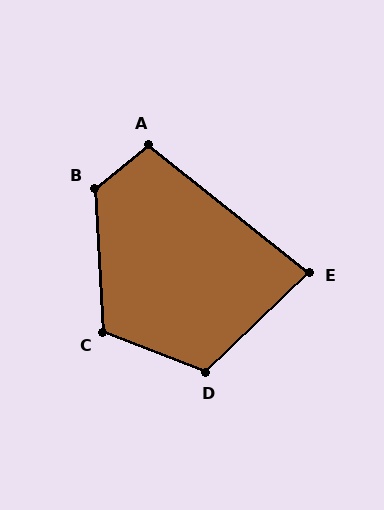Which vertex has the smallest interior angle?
E, at approximately 83 degrees.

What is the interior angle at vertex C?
Approximately 114 degrees (obtuse).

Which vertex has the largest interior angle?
B, at approximately 125 degrees.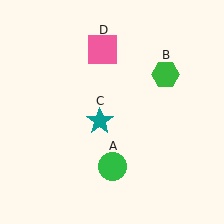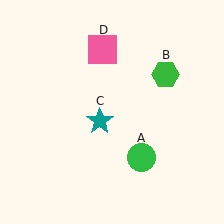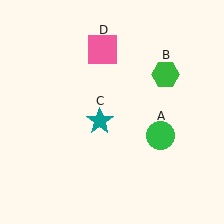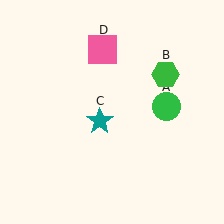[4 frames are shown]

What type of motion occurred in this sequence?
The green circle (object A) rotated counterclockwise around the center of the scene.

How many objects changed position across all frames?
1 object changed position: green circle (object A).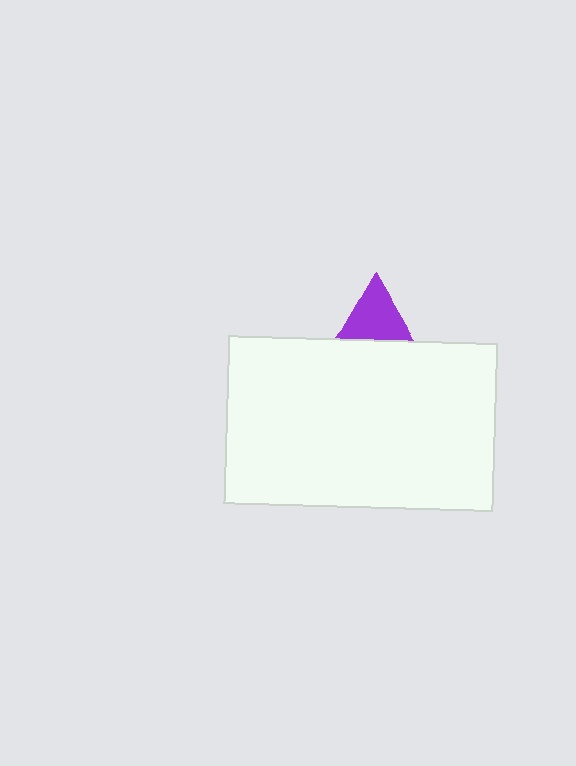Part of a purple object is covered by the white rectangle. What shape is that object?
It is a triangle.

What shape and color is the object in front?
The object in front is a white rectangle.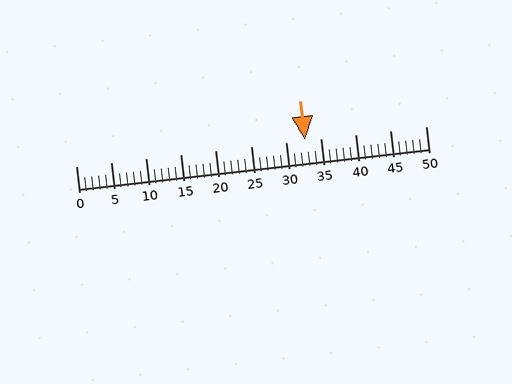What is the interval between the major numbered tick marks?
The major tick marks are spaced 5 units apart.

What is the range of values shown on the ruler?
The ruler shows values from 0 to 50.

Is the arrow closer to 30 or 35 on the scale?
The arrow is closer to 35.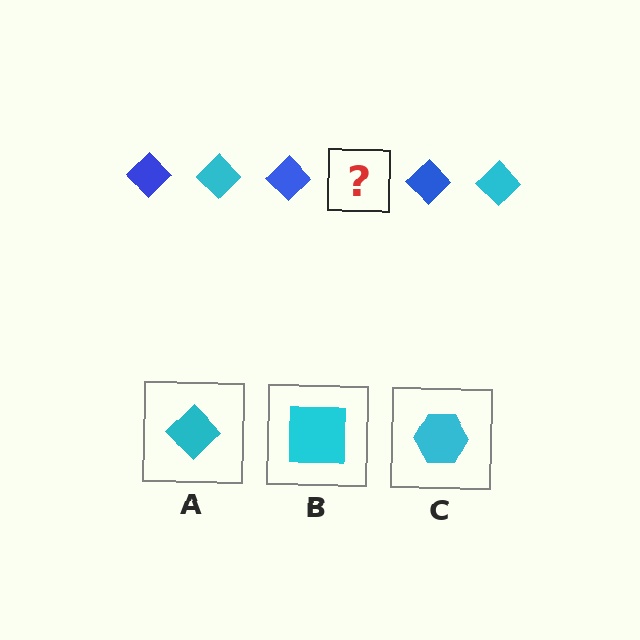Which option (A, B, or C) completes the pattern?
A.